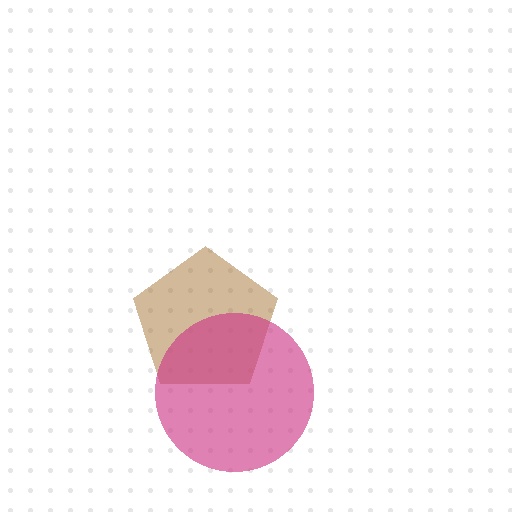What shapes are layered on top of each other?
The layered shapes are: a brown pentagon, a magenta circle.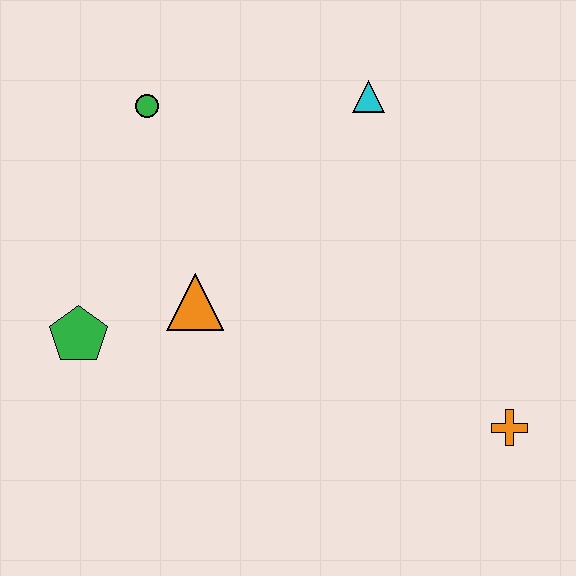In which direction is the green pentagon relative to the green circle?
The green pentagon is below the green circle.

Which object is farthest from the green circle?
The orange cross is farthest from the green circle.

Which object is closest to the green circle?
The orange triangle is closest to the green circle.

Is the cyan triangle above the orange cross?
Yes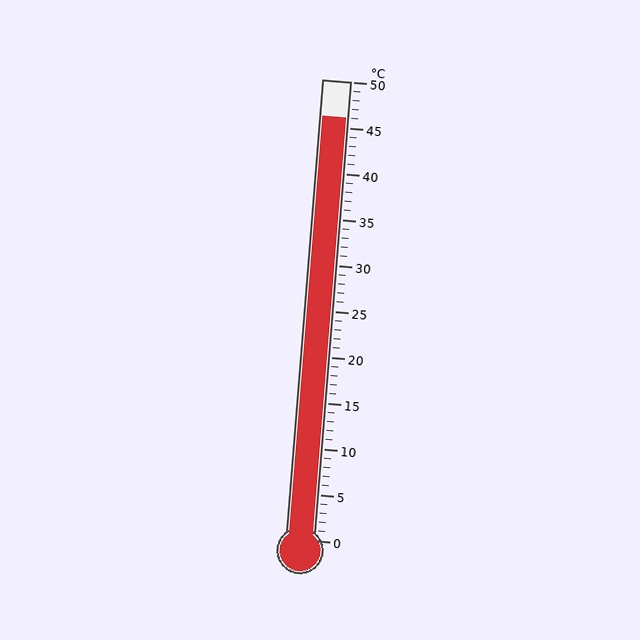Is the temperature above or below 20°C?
The temperature is above 20°C.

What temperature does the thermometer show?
The thermometer shows approximately 46°C.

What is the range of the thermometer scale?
The thermometer scale ranges from 0°C to 50°C.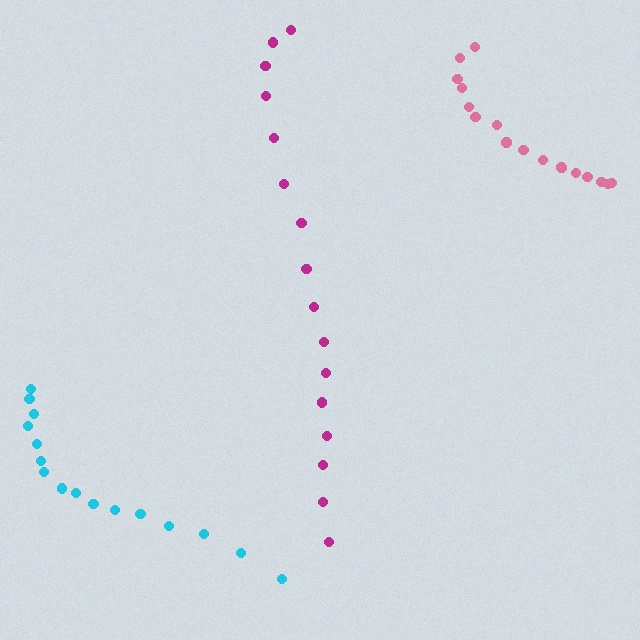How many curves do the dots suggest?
There are 3 distinct paths.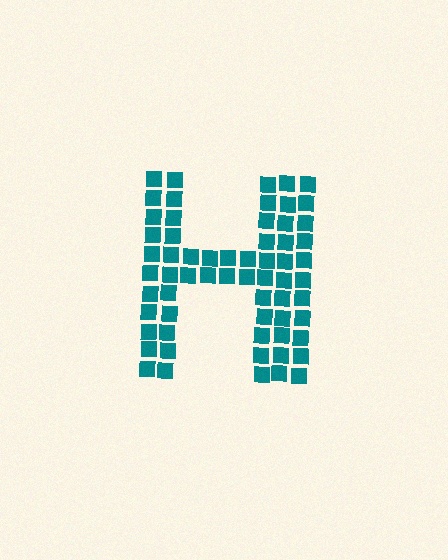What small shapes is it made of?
It is made of small squares.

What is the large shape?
The large shape is the letter H.